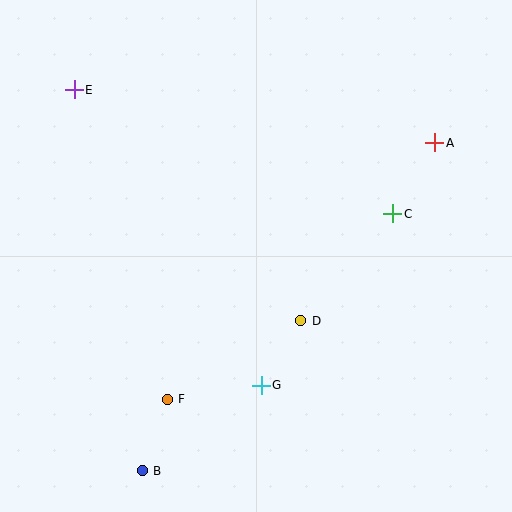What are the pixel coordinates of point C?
Point C is at (393, 214).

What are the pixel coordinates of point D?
Point D is at (301, 321).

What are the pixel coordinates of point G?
Point G is at (261, 385).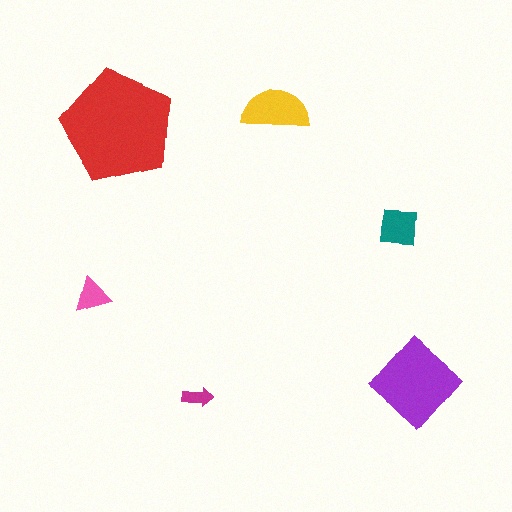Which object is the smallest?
The magenta arrow.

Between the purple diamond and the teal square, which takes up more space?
The purple diamond.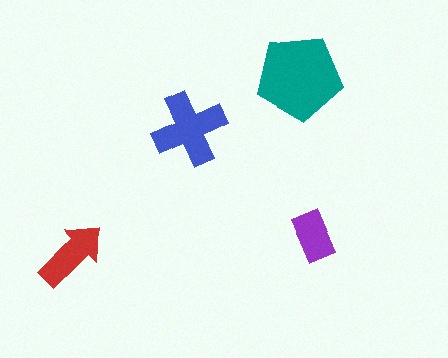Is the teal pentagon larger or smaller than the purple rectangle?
Larger.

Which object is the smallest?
The purple rectangle.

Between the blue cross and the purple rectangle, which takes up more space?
The blue cross.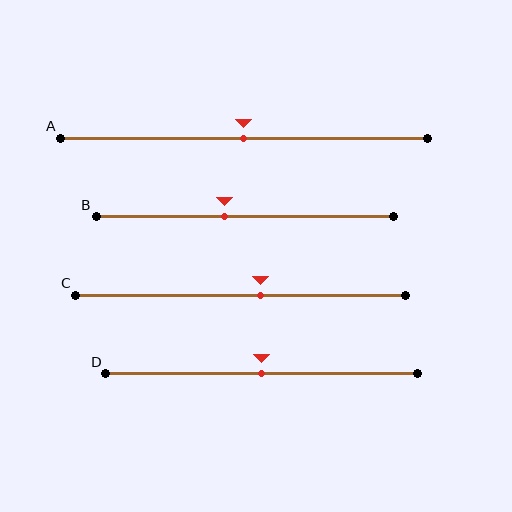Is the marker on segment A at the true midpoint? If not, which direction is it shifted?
Yes, the marker on segment A is at the true midpoint.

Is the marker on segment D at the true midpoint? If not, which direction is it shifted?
Yes, the marker on segment D is at the true midpoint.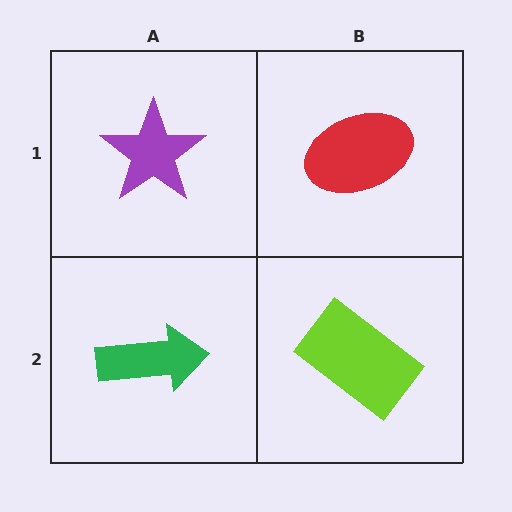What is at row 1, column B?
A red ellipse.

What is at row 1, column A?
A purple star.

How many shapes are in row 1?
2 shapes.